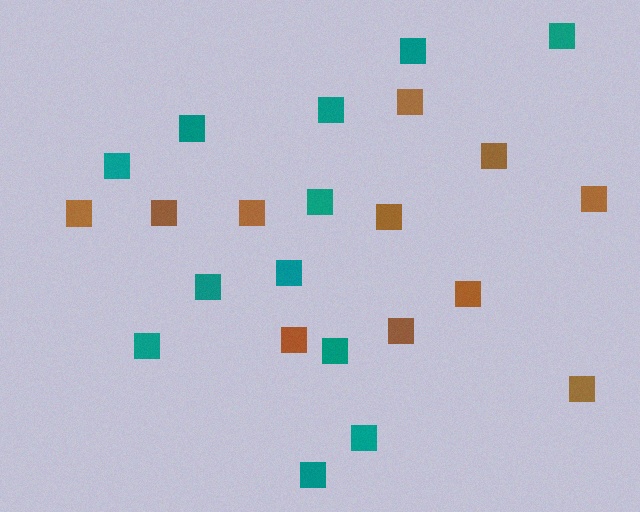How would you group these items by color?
There are 2 groups: one group of brown squares (11) and one group of teal squares (12).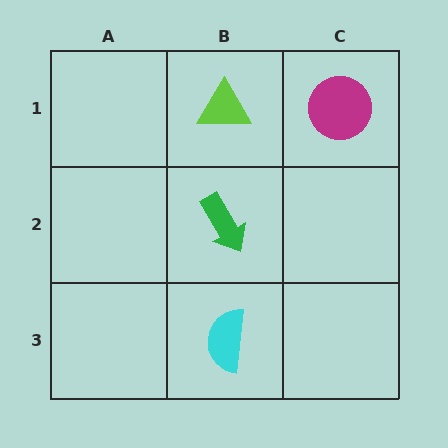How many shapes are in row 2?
1 shape.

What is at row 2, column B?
A green arrow.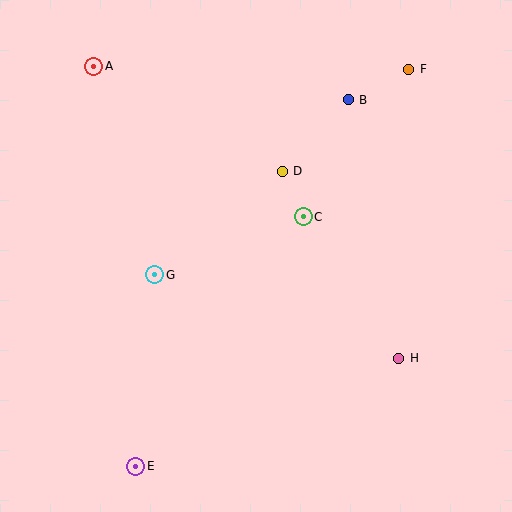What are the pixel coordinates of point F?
Point F is at (409, 69).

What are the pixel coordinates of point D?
Point D is at (282, 171).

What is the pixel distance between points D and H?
The distance between D and H is 220 pixels.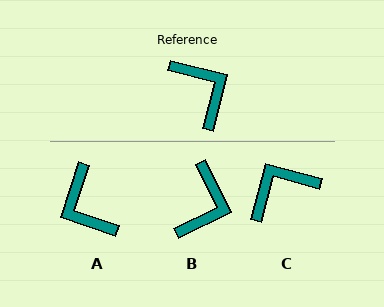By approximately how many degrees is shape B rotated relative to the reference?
Approximately 50 degrees clockwise.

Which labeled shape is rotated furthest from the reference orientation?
A, about 175 degrees away.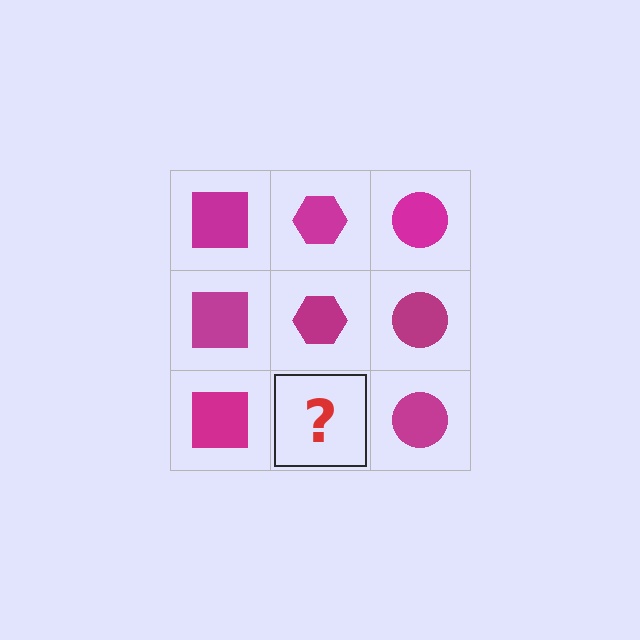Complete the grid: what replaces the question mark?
The question mark should be replaced with a magenta hexagon.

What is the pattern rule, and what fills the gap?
The rule is that each column has a consistent shape. The gap should be filled with a magenta hexagon.